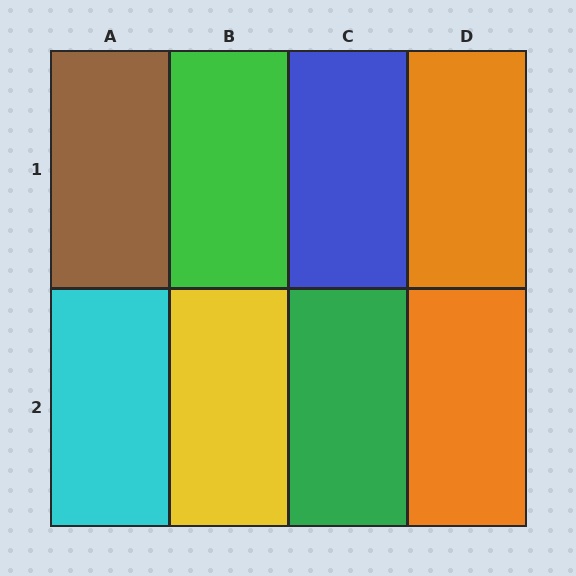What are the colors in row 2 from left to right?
Cyan, yellow, green, orange.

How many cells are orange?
2 cells are orange.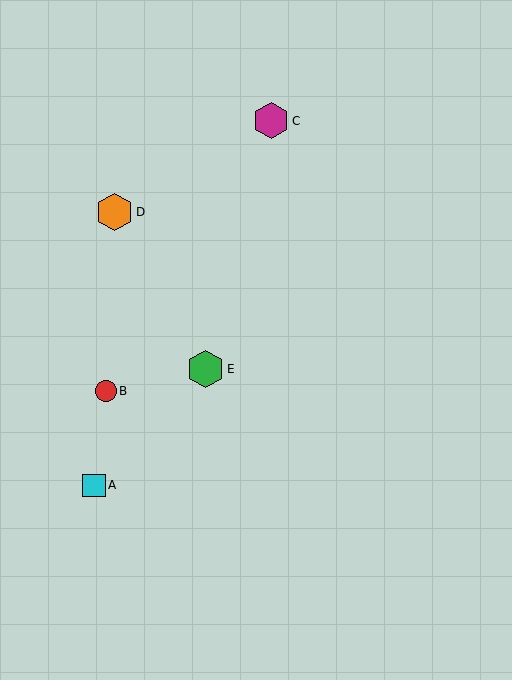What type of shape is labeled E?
Shape E is a green hexagon.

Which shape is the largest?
The orange hexagon (labeled D) is the largest.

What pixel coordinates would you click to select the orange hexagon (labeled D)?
Click at (114, 212) to select the orange hexagon D.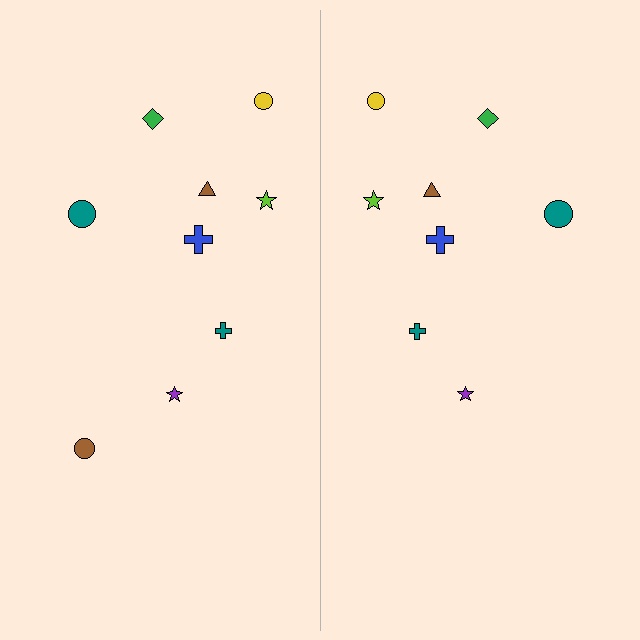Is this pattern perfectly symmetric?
No, the pattern is not perfectly symmetric. A brown circle is missing from the right side.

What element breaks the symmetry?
A brown circle is missing from the right side.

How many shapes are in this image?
There are 17 shapes in this image.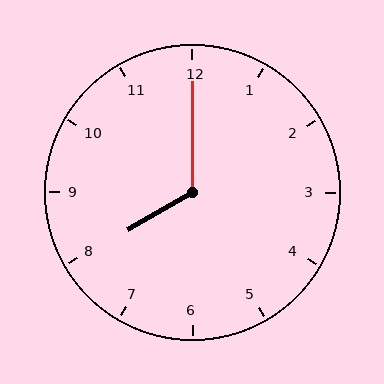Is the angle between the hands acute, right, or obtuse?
It is obtuse.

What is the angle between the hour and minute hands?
Approximately 120 degrees.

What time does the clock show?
8:00.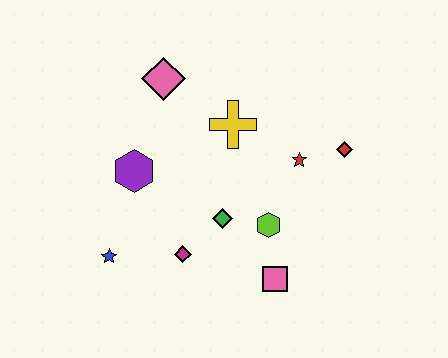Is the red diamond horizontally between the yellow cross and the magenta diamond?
No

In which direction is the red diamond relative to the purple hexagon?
The red diamond is to the right of the purple hexagon.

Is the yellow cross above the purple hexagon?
Yes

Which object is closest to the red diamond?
The red star is closest to the red diamond.